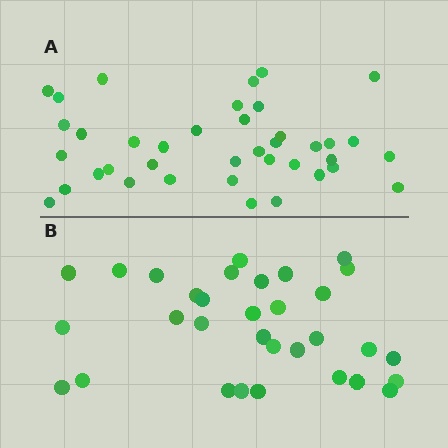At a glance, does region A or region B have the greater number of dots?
Region A (the top region) has more dots.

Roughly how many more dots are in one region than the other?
Region A has roughly 8 or so more dots than region B.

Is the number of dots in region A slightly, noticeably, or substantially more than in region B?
Region A has only slightly more — the two regions are fairly close. The ratio is roughly 1.2 to 1.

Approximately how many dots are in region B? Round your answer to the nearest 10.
About 30 dots. (The exact count is 32, which rounds to 30.)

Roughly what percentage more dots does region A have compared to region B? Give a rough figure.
About 20% more.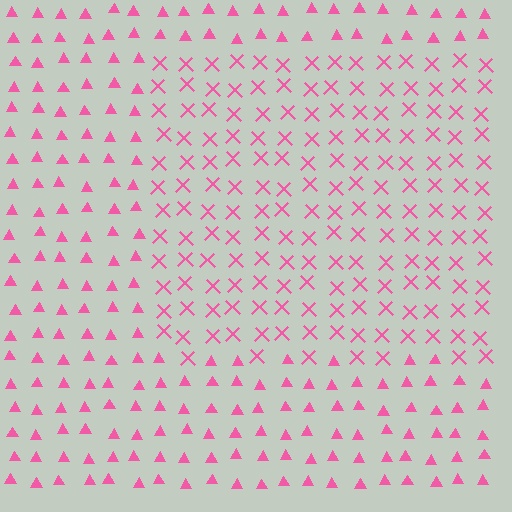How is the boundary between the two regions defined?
The boundary is defined by a change in element shape: X marks inside vs. triangles outside. All elements share the same color and spacing.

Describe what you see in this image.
The image is filled with small pink elements arranged in a uniform grid. A rectangle-shaped region contains X marks, while the surrounding area contains triangles. The boundary is defined purely by the change in element shape.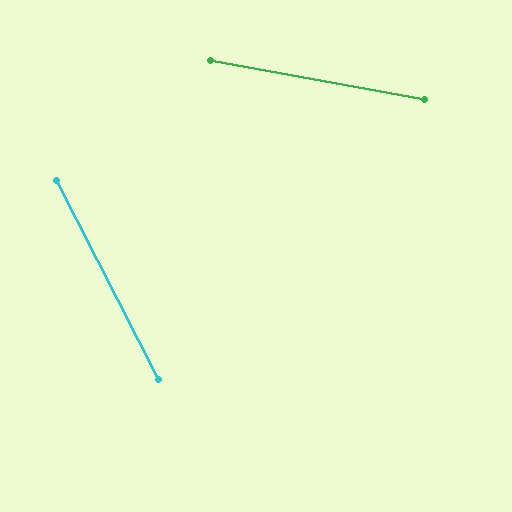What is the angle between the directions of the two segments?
Approximately 52 degrees.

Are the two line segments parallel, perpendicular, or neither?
Neither parallel nor perpendicular — they differ by about 52°.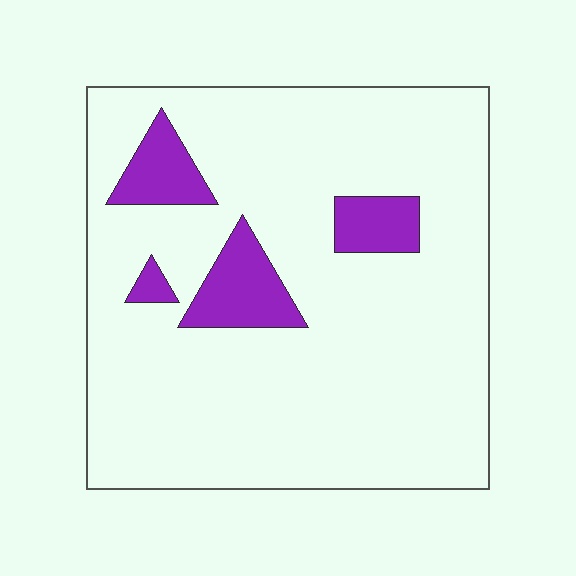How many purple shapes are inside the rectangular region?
4.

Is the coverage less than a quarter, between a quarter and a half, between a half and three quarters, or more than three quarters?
Less than a quarter.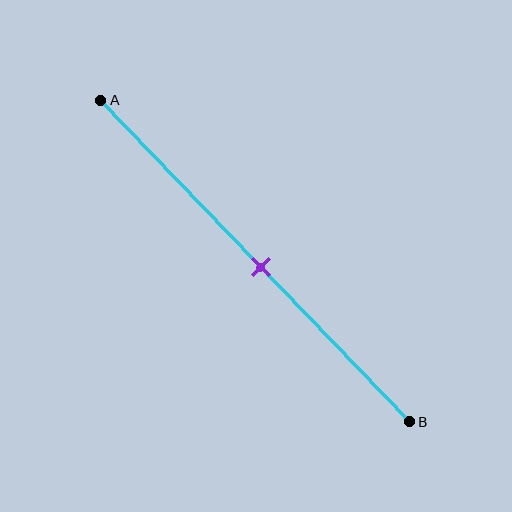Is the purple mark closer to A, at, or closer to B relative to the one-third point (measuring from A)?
The purple mark is closer to point B than the one-third point of segment AB.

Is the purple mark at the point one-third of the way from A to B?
No, the mark is at about 50% from A, not at the 33% one-third point.